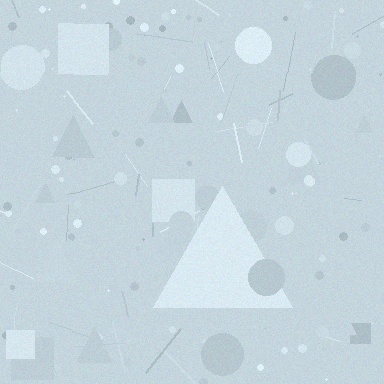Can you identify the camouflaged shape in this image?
The camouflaged shape is a triangle.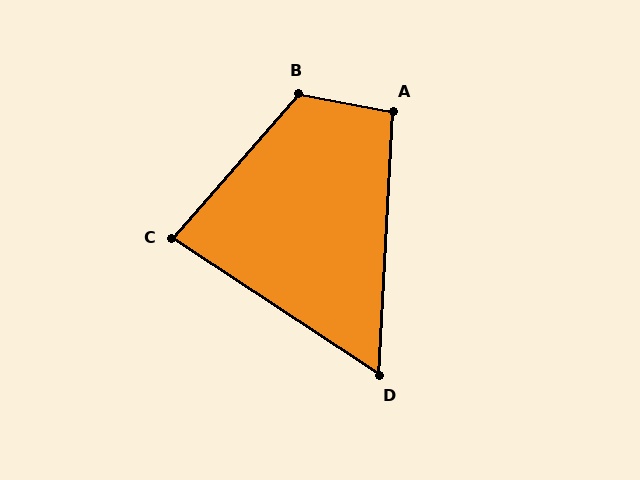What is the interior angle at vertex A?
Approximately 98 degrees (obtuse).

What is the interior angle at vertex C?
Approximately 82 degrees (acute).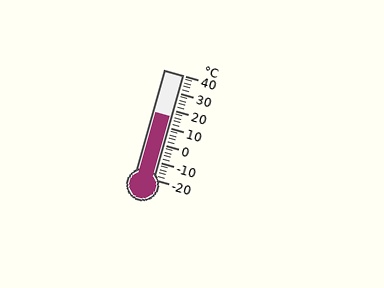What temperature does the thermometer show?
The thermometer shows approximately 16°C.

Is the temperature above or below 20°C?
The temperature is below 20°C.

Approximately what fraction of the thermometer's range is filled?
The thermometer is filled to approximately 60% of its range.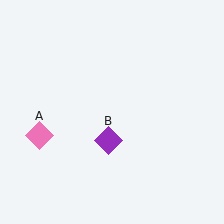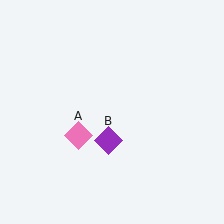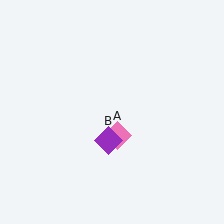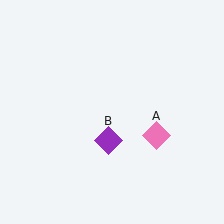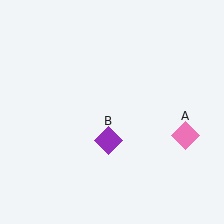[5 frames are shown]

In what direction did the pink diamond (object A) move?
The pink diamond (object A) moved right.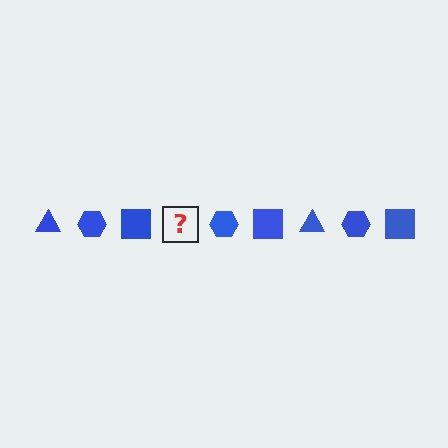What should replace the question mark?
The question mark should be replaced with a blue triangle.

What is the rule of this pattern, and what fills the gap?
The rule is that the pattern cycles through triangle, hexagon, square shapes in blue. The gap should be filled with a blue triangle.